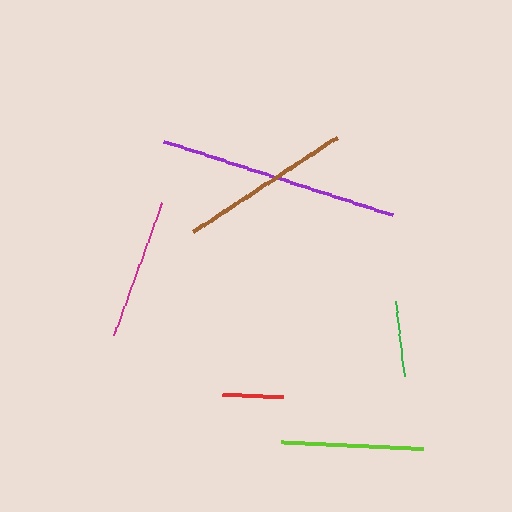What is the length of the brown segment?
The brown segment is approximately 172 pixels long.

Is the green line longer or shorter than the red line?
The green line is longer than the red line.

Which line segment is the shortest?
The red line is the shortest at approximately 61 pixels.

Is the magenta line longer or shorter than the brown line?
The brown line is longer than the magenta line.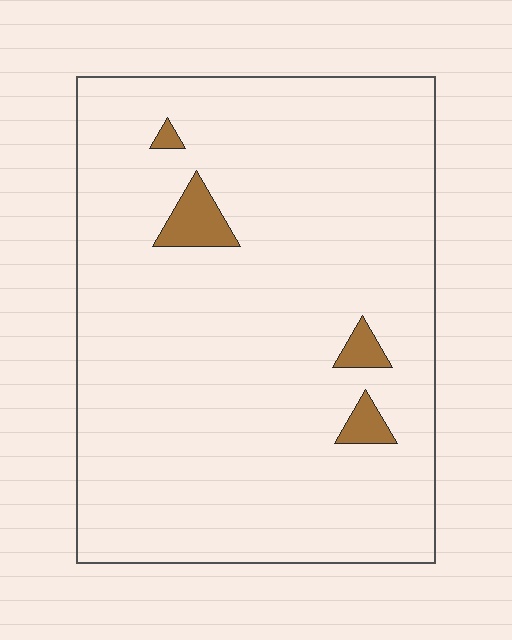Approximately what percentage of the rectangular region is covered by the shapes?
Approximately 5%.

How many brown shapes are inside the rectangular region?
4.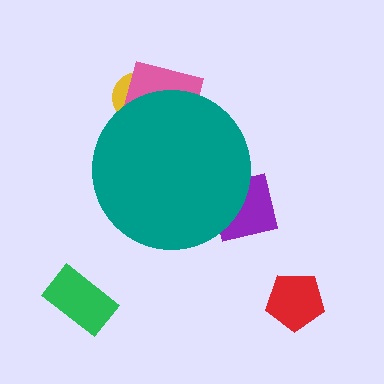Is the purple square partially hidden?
Yes, the purple square is partially hidden behind the teal circle.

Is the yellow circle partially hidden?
Yes, the yellow circle is partially hidden behind the teal circle.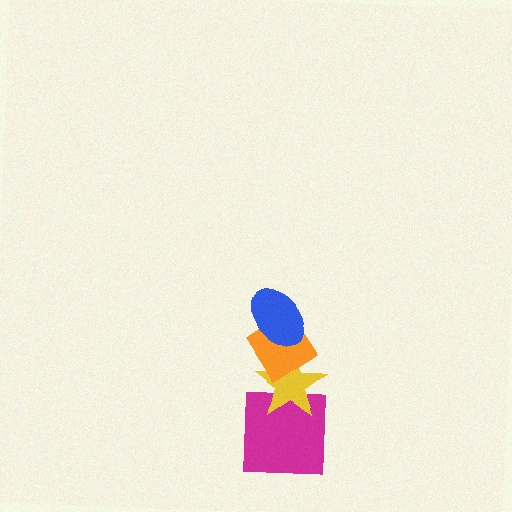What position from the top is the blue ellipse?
The blue ellipse is 1st from the top.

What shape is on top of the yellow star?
The orange diamond is on top of the yellow star.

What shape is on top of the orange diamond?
The blue ellipse is on top of the orange diamond.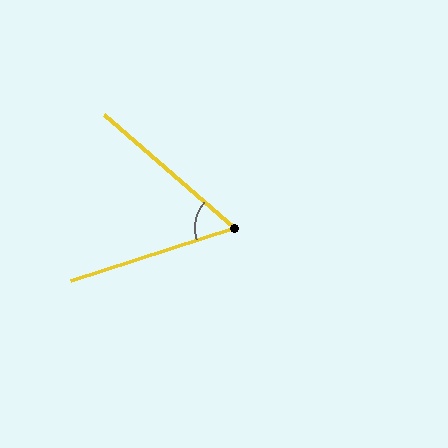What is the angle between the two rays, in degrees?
Approximately 59 degrees.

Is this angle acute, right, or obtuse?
It is acute.